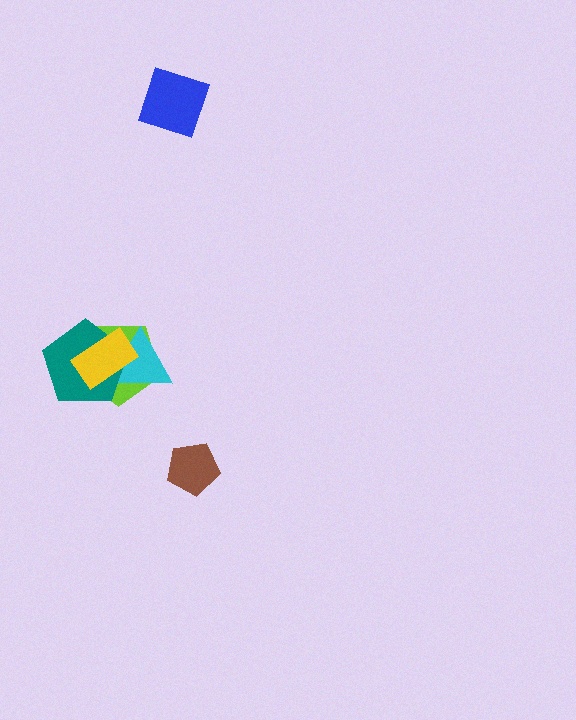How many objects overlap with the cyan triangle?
3 objects overlap with the cyan triangle.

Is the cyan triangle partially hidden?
Yes, it is partially covered by another shape.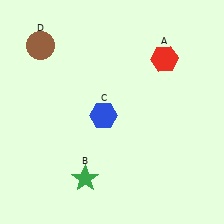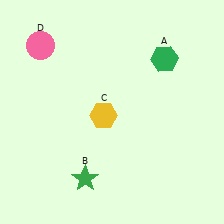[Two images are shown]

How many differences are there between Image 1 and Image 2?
There are 3 differences between the two images.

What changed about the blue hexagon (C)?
In Image 1, C is blue. In Image 2, it changed to yellow.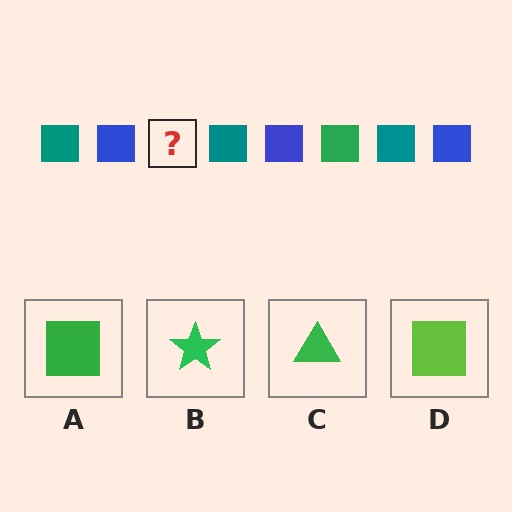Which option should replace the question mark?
Option A.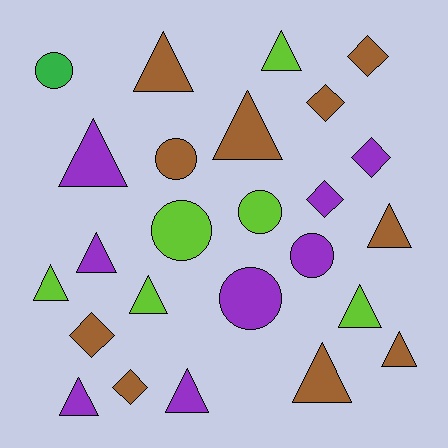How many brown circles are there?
There is 1 brown circle.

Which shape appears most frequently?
Triangle, with 13 objects.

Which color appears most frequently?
Brown, with 10 objects.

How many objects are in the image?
There are 25 objects.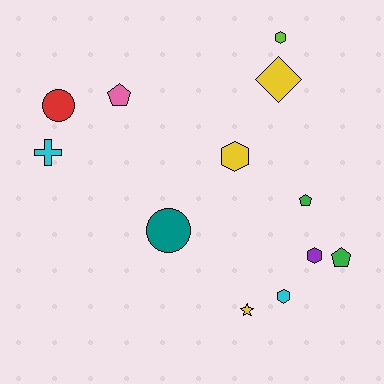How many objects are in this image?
There are 12 objects.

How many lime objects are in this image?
There is 1 lime object.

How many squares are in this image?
There are no squares.